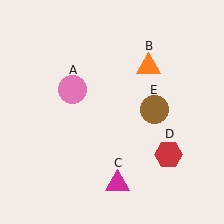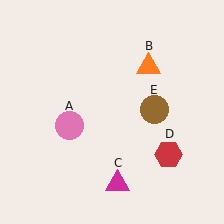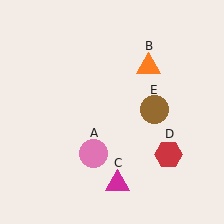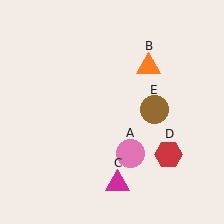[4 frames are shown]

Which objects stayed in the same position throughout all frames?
Orange triangle (object B) and magenta triangle (object C) and red hexagon (object D) and brown circle (object E) remained stationary.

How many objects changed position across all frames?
1 object changed position: pink circle (object A).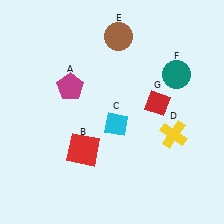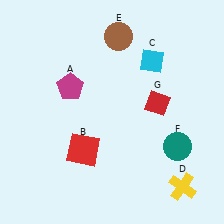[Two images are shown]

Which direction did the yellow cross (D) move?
The yellow cross (D) moved down.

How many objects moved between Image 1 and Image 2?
3 objects moved between the two images.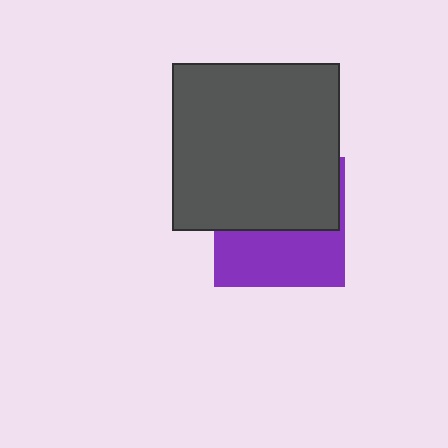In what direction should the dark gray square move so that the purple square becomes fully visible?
The dark gray square should move up. That is the shortest direction to clear the overlap and leave the purple square fully visible.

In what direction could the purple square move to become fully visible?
The purple square could move down. That would shift it out from behind the dark gray square entirely.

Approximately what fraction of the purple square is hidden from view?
Roughly 54% of the purple square is hidden behind the dark gray square.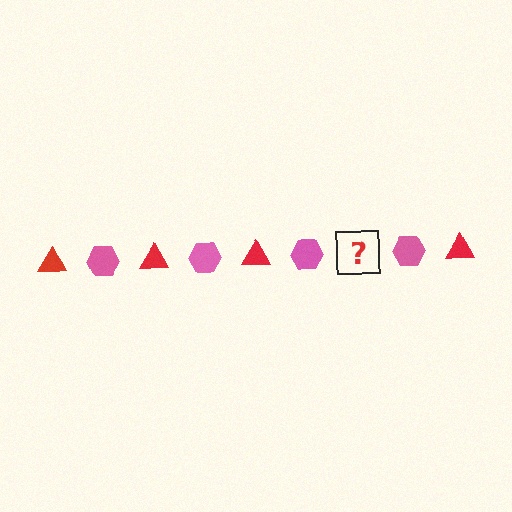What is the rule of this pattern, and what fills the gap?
The rule is that the pattern alternates between red triangle and pink hexagon. The gap should be filled with a red triangle.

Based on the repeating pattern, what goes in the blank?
The blank should be a red triangle.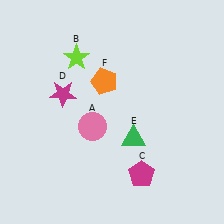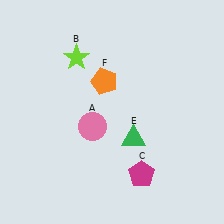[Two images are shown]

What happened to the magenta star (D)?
The magenta star (D) was removed in Image 2. It was in the top-left area of Image 1.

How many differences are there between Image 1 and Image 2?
There is 1 difference between the two images.